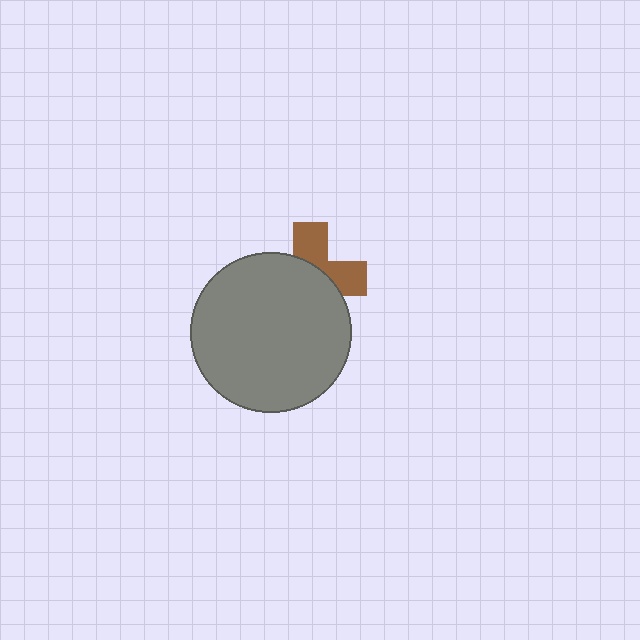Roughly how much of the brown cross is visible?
A small part of it is visible (roughly 39%).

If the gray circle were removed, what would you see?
You would see the complete brown cross.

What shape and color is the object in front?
The object in front is a gray circle.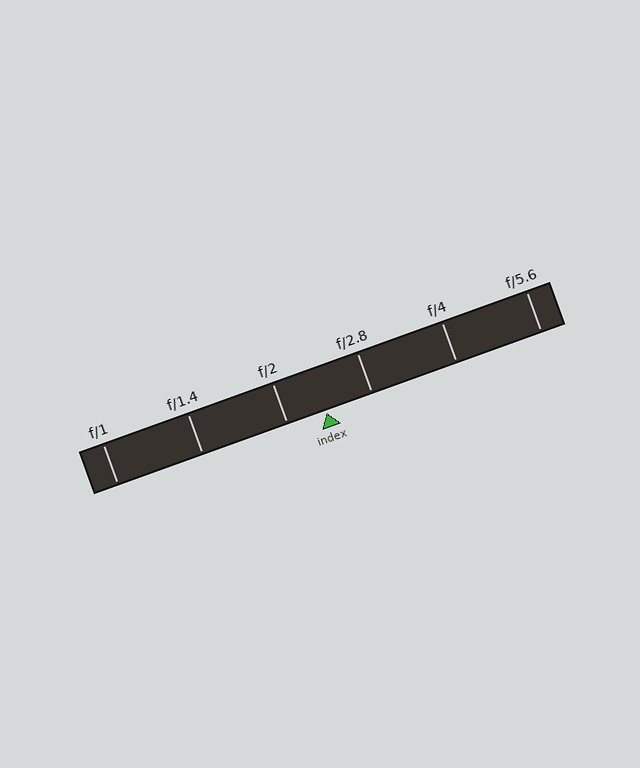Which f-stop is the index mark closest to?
The index mark is closest to f/2.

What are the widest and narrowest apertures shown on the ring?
The widest aperture shown is f/1 and the narrowest is f/5.6.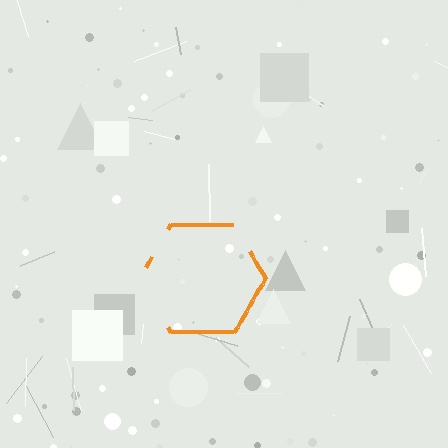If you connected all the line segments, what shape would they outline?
They would outline a hexagon.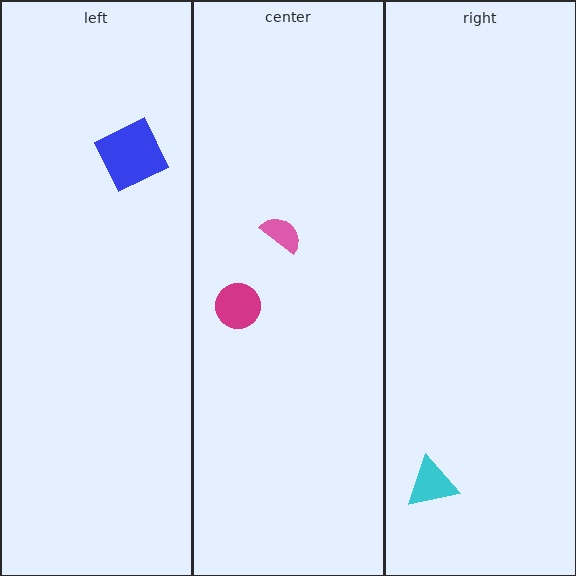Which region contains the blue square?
The left region.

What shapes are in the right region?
The cyan triangle.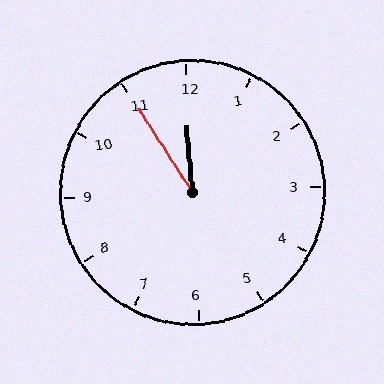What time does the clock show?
11:55.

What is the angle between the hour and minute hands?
Approximately 28 degrees.